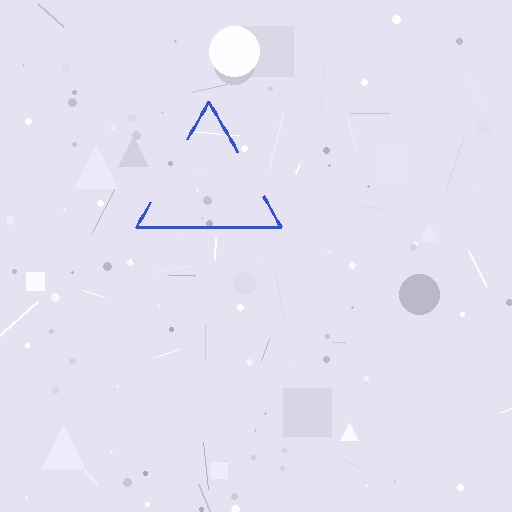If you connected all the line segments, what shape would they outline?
They would outline a triangle.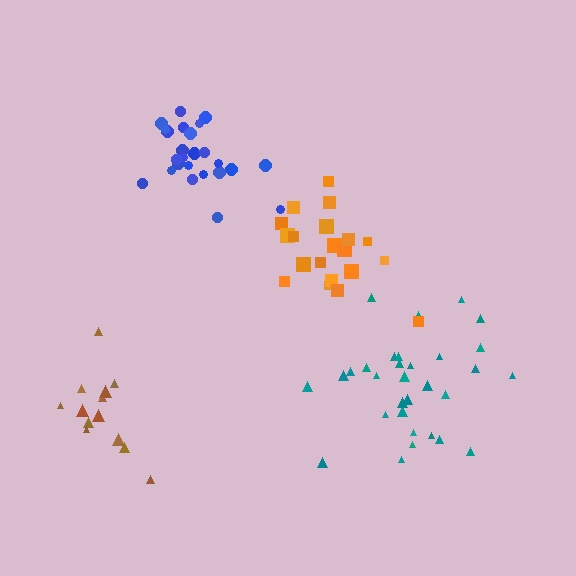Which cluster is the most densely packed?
Blue.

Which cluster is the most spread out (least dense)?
Brown.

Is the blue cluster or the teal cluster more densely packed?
Blue.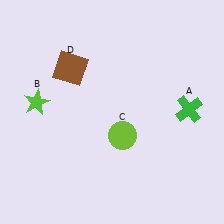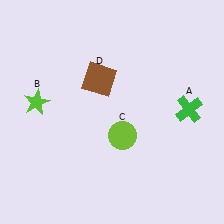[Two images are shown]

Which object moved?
The brown square (D) moved right.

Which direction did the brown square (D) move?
The brown square (D) moved right.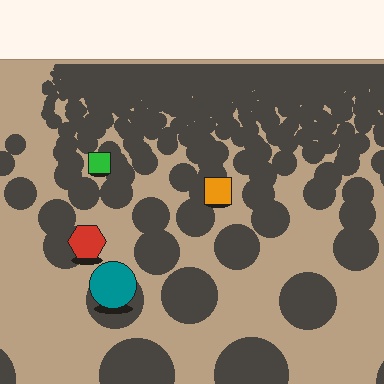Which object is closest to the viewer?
The teal circle is closest. The texture marks near it are larger and more spread out.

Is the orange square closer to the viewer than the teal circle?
No. The teal circle is closer — you can tell from the texture gradient: the ground texture is coarser near it.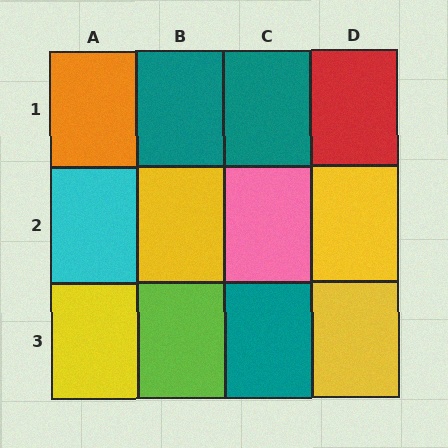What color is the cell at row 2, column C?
Pink.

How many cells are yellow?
4 cells are yellow.